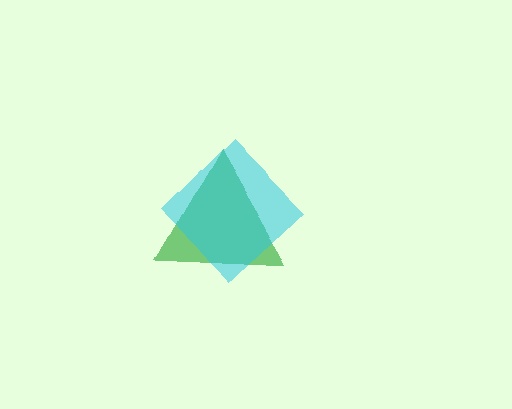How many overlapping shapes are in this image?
There are 2 overlapping shapes in the image.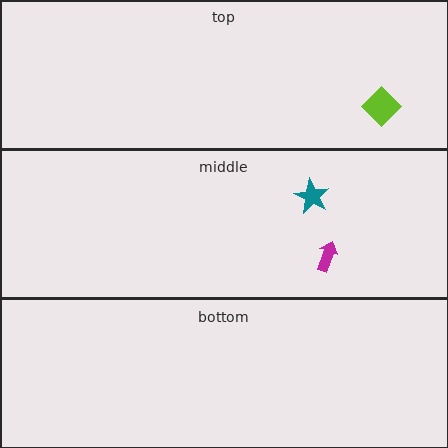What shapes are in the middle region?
The teal star, the magenta arrow.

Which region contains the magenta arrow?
The middle region.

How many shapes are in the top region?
1.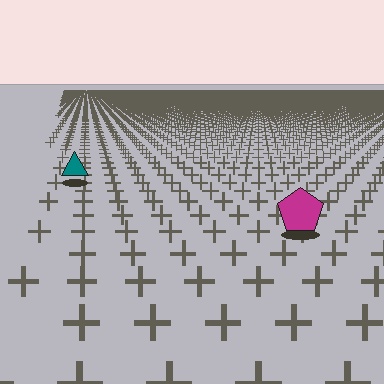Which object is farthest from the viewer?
The teal triangle is farthest from the viewer. It appears smaller and the ground texture around it is denser.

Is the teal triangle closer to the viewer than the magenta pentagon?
No. The magenta pentagon is closer — you can tell from the texture gradient: the ground texture is coarser near it.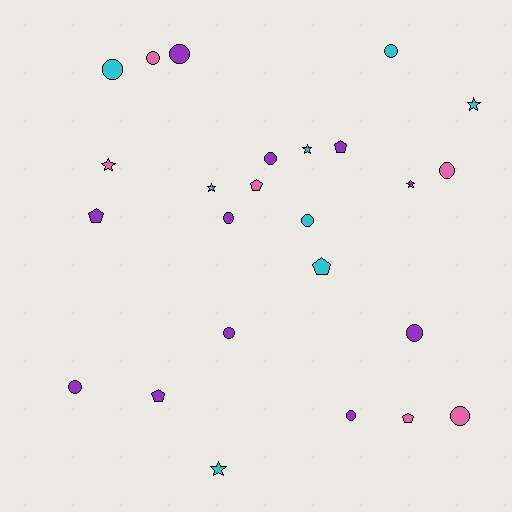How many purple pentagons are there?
There are 3 purple pentagons.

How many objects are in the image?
There are 25 objects.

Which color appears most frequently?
Purple, with 11 objects.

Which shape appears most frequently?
Circle, with 13 objects.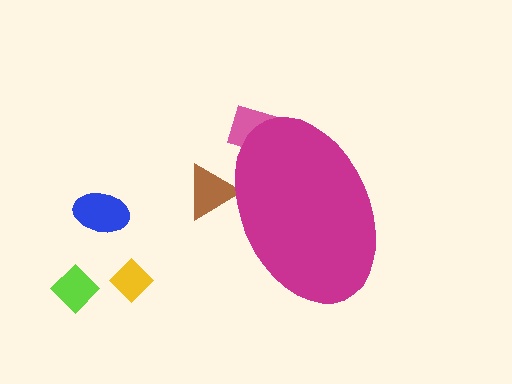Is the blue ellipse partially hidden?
No, the blue ellipse is fully visible.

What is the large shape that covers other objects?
A magenta ellipse.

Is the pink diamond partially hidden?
Yes, the pink diamond is partially hidden behind the magenta ellipse.